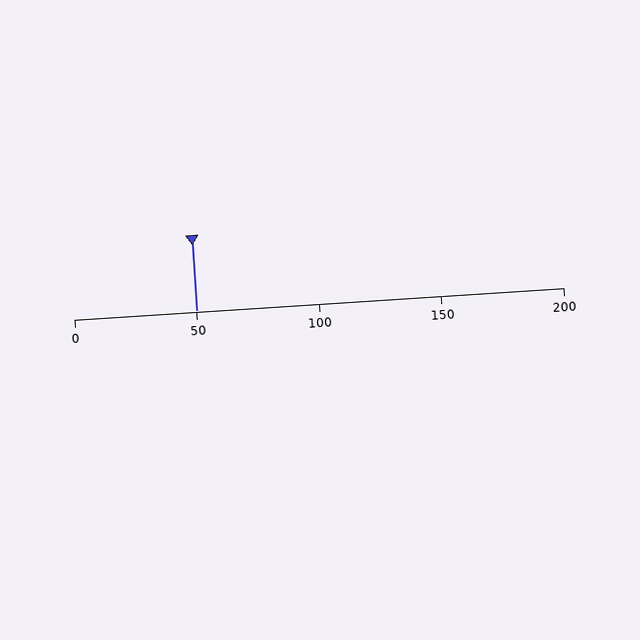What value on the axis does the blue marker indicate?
The marker indicates approximately 50.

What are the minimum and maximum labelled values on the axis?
The axis runs from 0 to 200.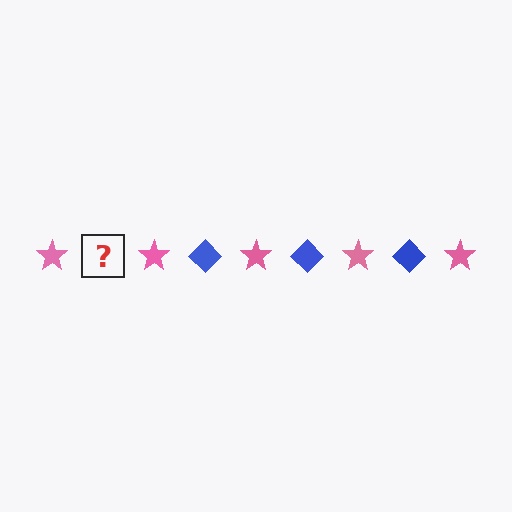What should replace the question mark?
The question mark should be replaced with a blue diamond.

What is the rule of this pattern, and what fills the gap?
The rule is that the pattern alternates between pink star and blue diamond. The gap should be filled with a blue diamond.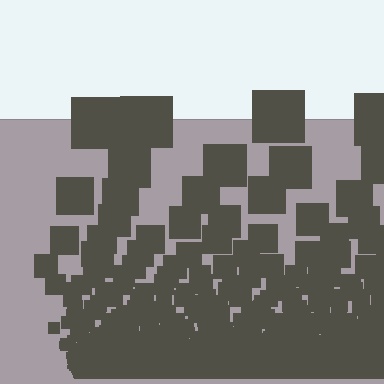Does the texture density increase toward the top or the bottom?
Density increases toward the bottom.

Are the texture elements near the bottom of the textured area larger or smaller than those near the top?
Smaller. The gradient is inverted — elements near the bottom are smaller and denser.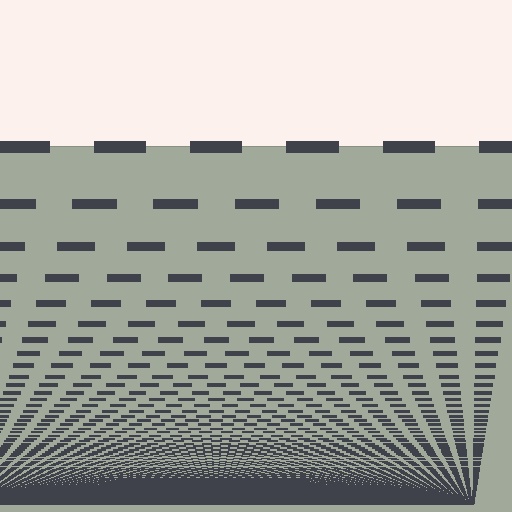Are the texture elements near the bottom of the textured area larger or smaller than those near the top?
Smaller. The gradient is inverted — elements near the bottom are smaller and denser.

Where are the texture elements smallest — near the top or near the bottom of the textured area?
Near the bottom.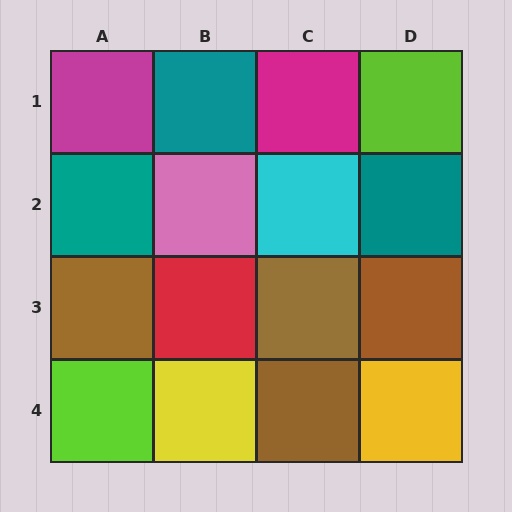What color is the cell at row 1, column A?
Magenta.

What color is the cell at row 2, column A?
Teal.